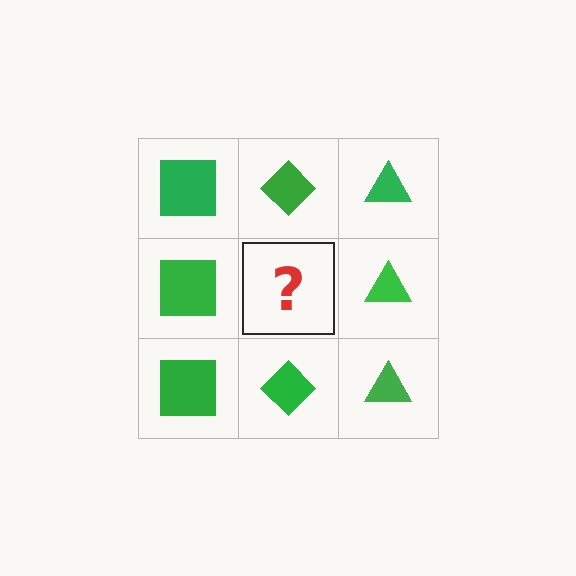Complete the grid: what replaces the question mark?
The question mark should be replaced with a green diamond.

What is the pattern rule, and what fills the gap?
The rule is that each column has a consistent shape. The gap should be filled with a green diamond.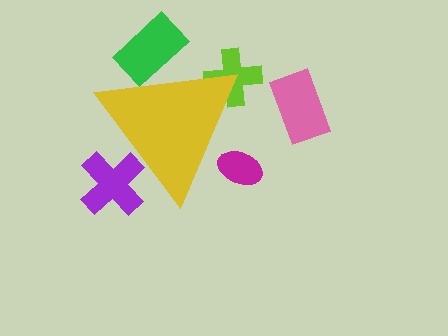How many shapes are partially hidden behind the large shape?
4 shapes are partially hidden.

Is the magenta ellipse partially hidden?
Yes, the magenta ellipse is partially hidden behind the yellow triangle.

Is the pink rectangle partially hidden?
No, the pink rectangle is fully visible.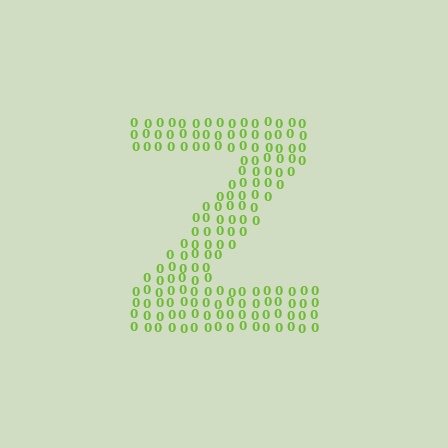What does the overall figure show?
The overall figure shows the letter Z.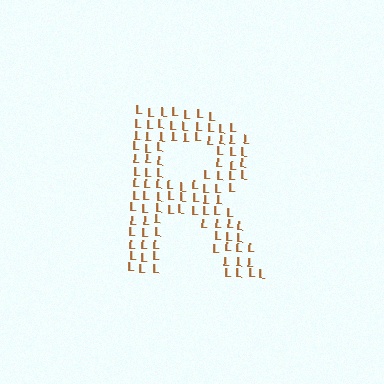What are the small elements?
The small elements are letter L's.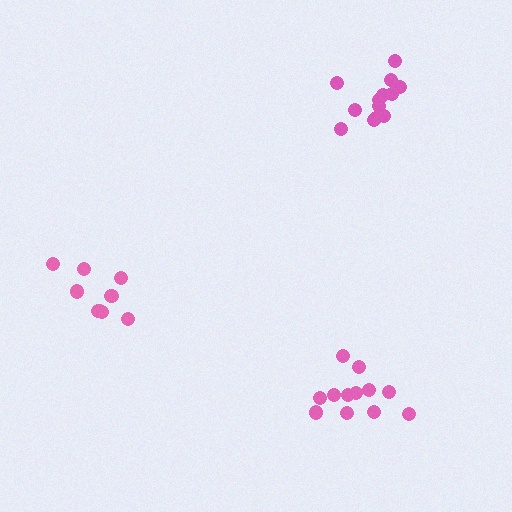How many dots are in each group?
Group 1: 9 dots, Group 2: 12 dots, Group 3: 13 dots (34 total).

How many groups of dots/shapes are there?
There are 3 groups.